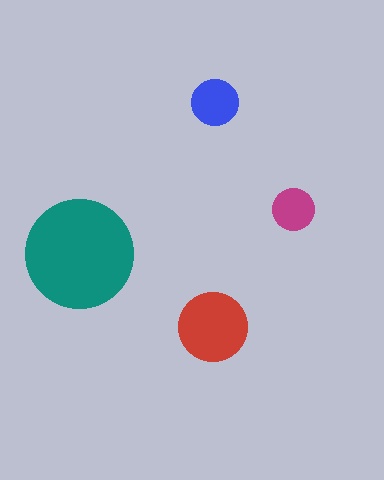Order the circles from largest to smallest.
the teal one, the red one, the blue one, the magenta one.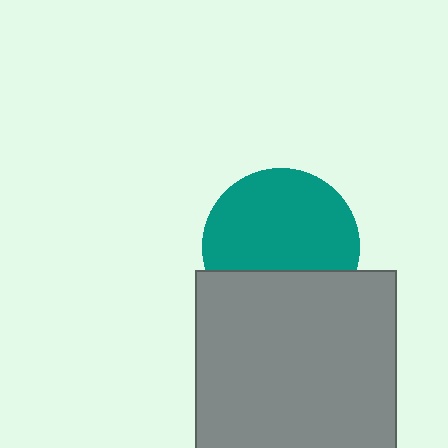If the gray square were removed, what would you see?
You would see the complete teal circle.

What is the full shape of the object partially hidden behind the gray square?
The partially hidden object is a teal circle.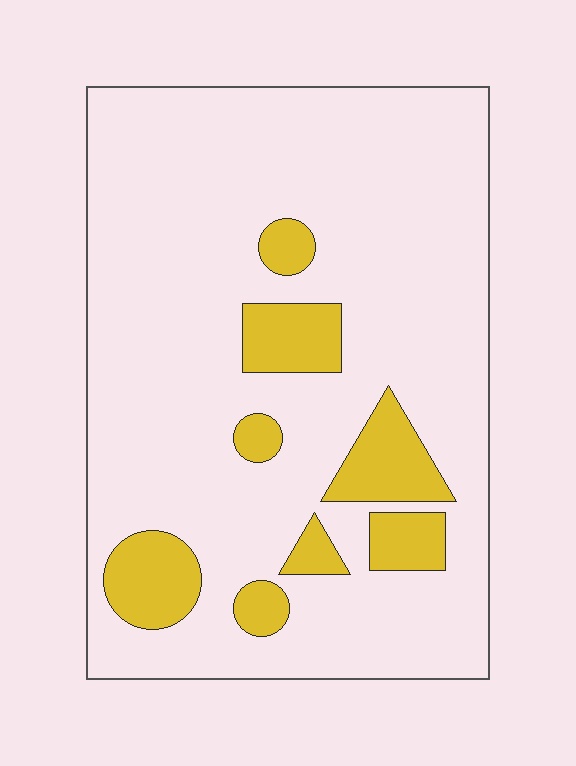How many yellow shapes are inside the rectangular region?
8.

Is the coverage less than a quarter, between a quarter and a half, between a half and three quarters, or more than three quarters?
Less than a quarter.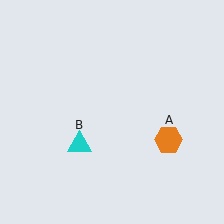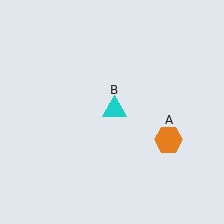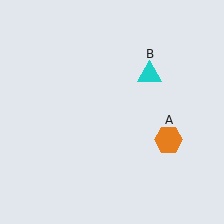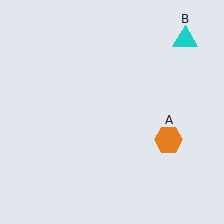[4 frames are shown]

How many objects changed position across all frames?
1 object changed position: cyan triangle (object B).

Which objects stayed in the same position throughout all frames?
Orange hexagon (object A) remained stationary.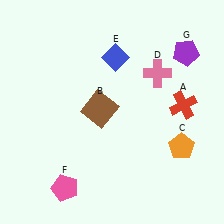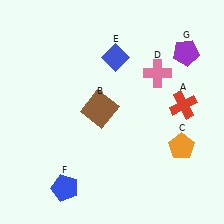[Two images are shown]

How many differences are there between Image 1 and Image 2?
There is 1 difference between the two images.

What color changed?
The pentagon (F) changed from pink in Image 1 to blue in Image 2.